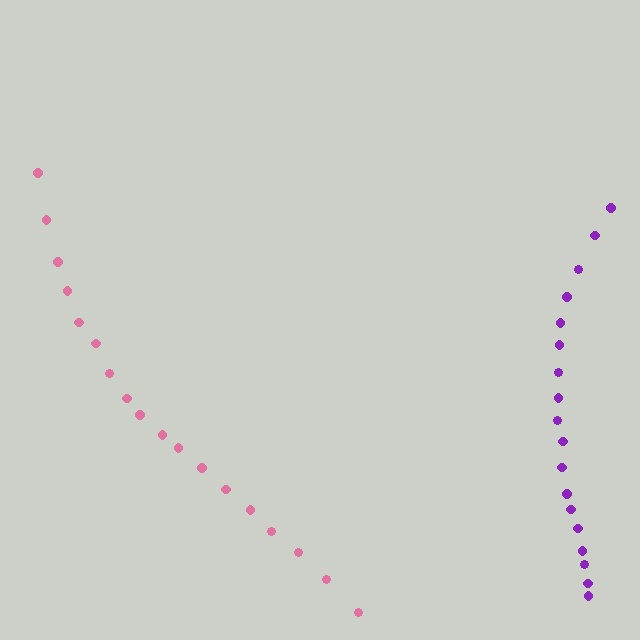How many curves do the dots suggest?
There are 2 distinct paths.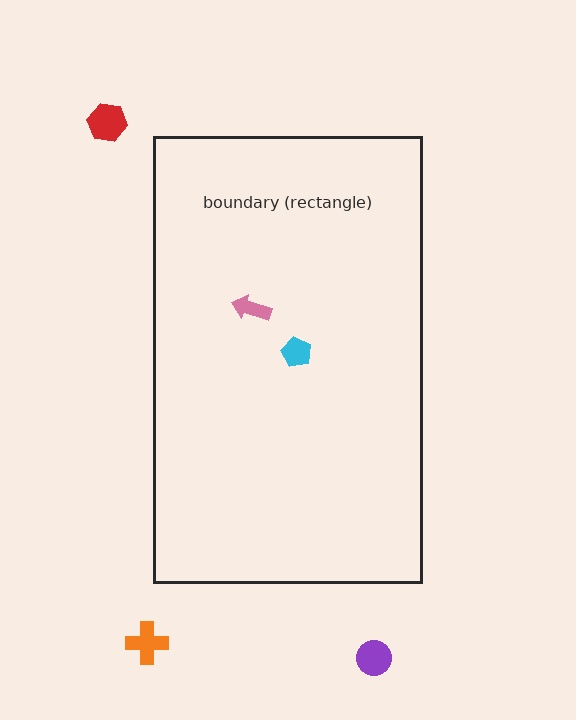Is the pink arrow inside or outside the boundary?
Inside.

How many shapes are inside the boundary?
2 inside, 3 outside.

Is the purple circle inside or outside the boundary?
Outside.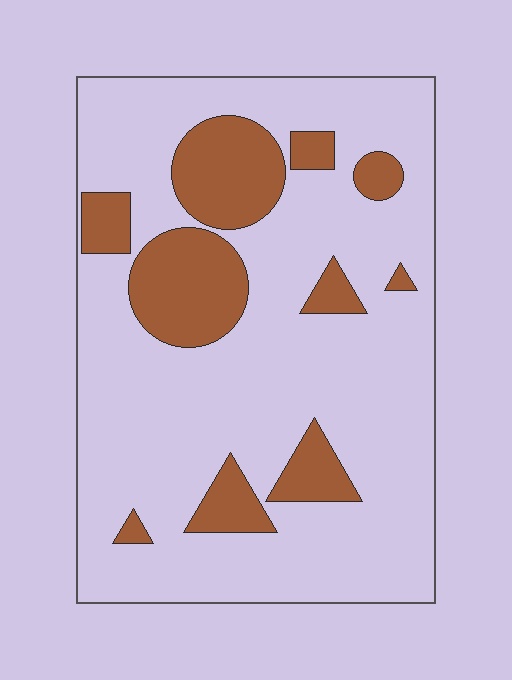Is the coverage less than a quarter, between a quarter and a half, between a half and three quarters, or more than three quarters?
Less than a quarter.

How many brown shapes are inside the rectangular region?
10.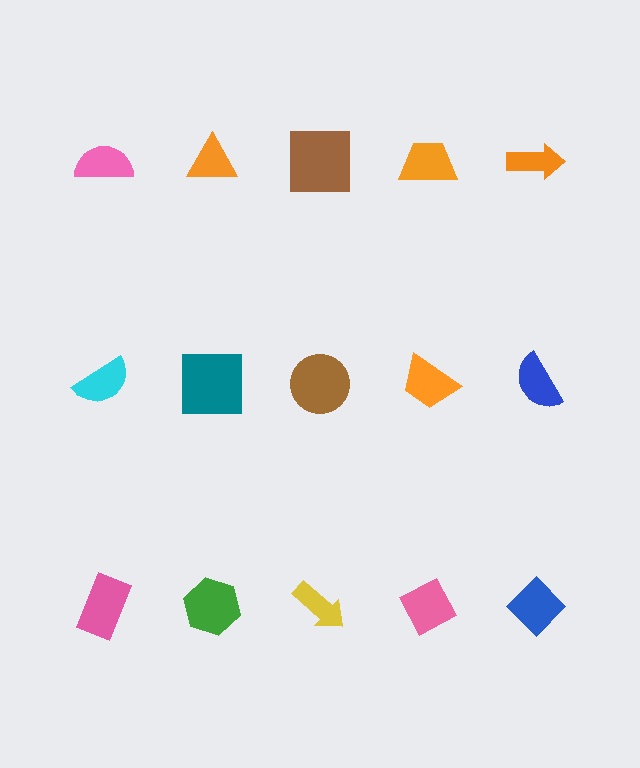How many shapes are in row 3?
5 shapes.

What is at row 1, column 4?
An orange trapezoid.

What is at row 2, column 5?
A blue semicircle.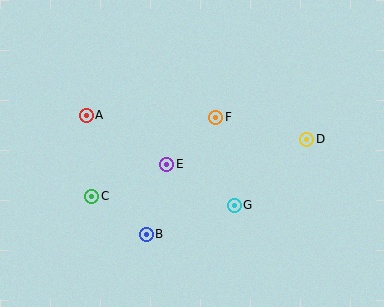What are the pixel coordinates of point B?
Point B is at (146, 234).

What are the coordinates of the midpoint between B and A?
The midpoint between B and A is at (116, 175).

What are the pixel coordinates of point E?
Point E is at (167, 164).